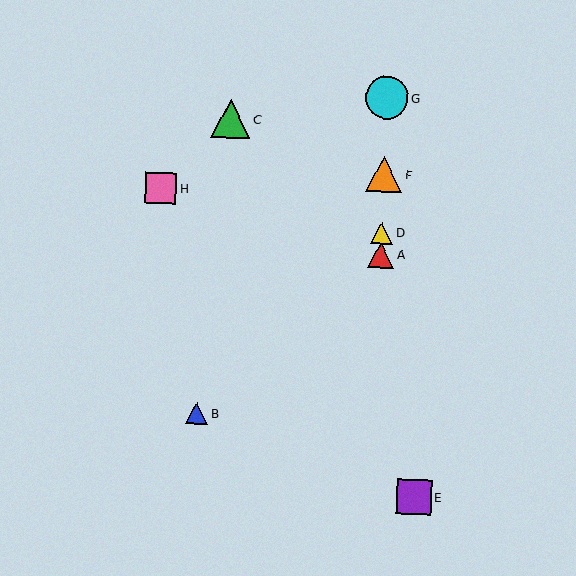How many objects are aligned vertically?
4 objects (A, D, F, G) are aligned vertically.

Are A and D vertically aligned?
Yes, both are at x≈381.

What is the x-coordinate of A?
Object A is at x≈381.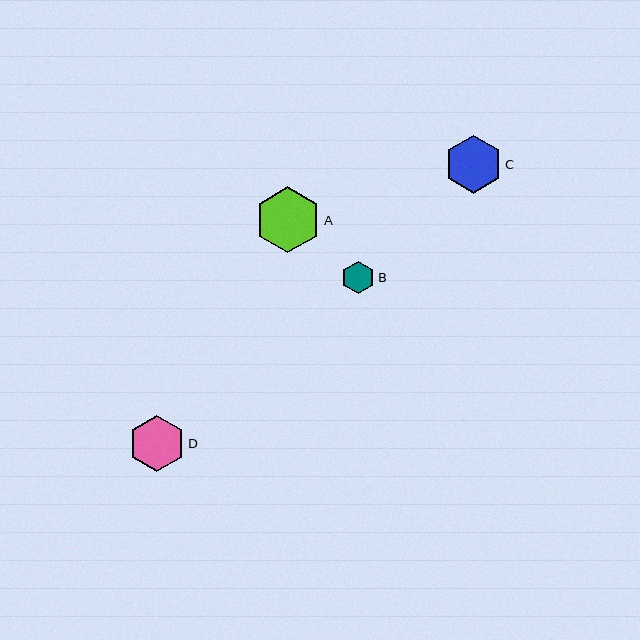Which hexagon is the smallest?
Hexagon B is the smallest with a size of approximately 33 pixels.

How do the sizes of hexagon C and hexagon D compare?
Hexagon C and hexagon D are approximately the same size.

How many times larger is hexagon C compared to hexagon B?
Hexagon C is approximately 1.8 times the size of hexagon B.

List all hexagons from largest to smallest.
From largest to smallest: A, C, D, B.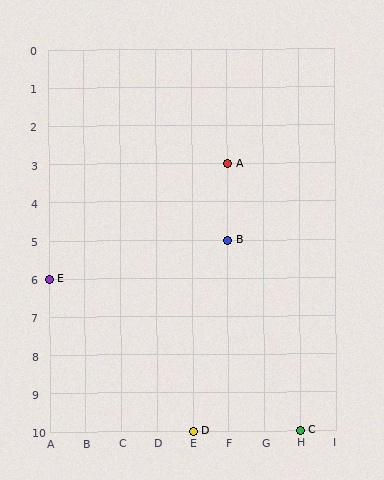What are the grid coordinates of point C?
Point C is at grid coordinates (H, 10).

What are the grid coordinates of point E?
Point E is at grid coordinates (A, 6).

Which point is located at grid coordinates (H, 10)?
Point C is at (H, 10).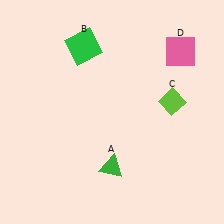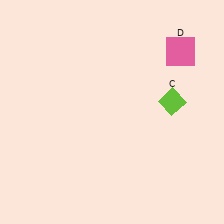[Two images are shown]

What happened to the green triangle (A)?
The green triangle (A) was removed in Image 2. It was in the bottom-left area of Image 1.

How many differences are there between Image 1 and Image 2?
There are 2 differences between the two images.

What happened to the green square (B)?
The green square (B) was removed in Image 2. It was in the top-left area of Image 1.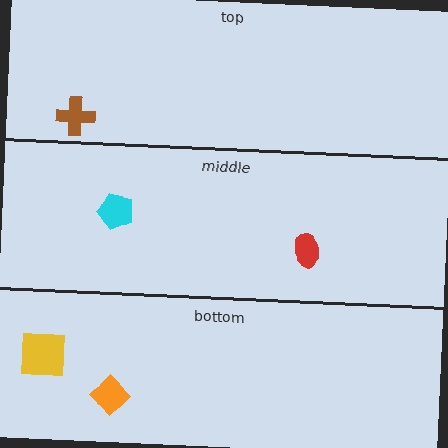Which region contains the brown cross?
The top region.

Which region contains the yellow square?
The bottom region.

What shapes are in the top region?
The brown cross.